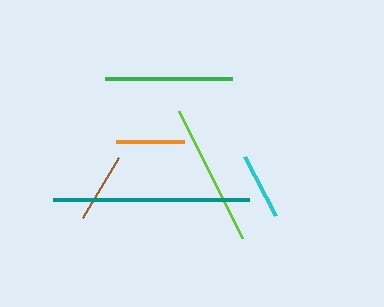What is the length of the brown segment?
The brown segment is approximately 70 pixels long.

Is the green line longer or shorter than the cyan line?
The green line is longer than the cyan line.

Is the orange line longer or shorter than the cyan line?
The orange line is longer than the cyan line.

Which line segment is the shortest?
The cyan line is the shortest at approximately 66 pixels.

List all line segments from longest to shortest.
From longest to shortest: teal, lime, green, brown, orange, cyan.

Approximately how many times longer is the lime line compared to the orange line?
The lime line is approximately 2.1 times the length of the orange line.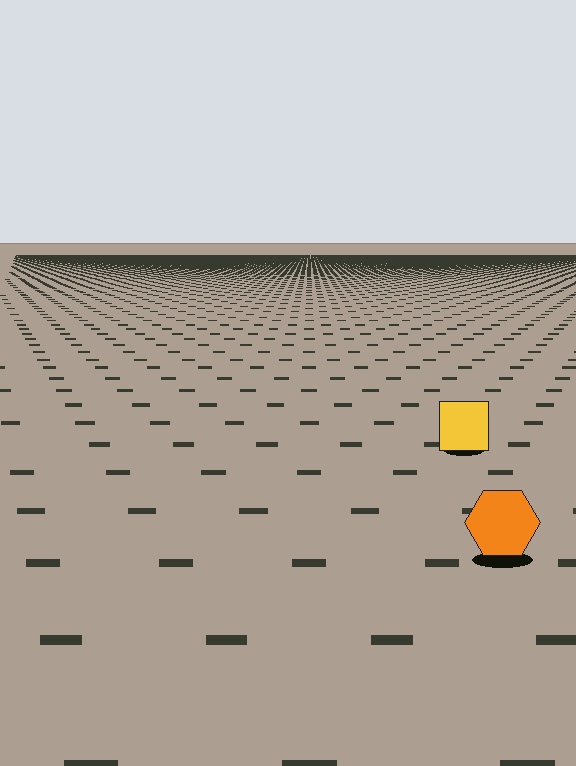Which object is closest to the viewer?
The orange hexagon is closest. The texture marks near it are larger and more spread out.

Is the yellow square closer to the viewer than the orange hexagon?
No. The orange hexagon is closer — you can tell from the texture gradient: the ground texture is coarser near it.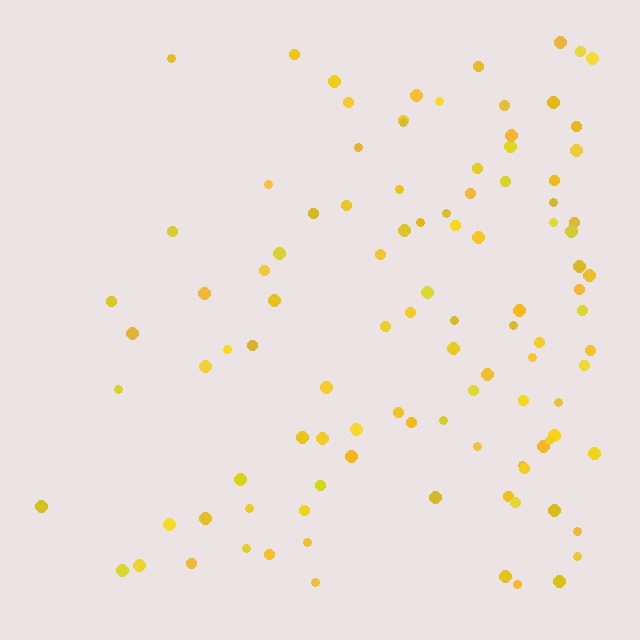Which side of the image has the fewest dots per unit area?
The left.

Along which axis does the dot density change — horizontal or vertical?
Horizontal.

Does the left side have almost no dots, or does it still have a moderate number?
Still a moderate number, just noticeably fewer than the right.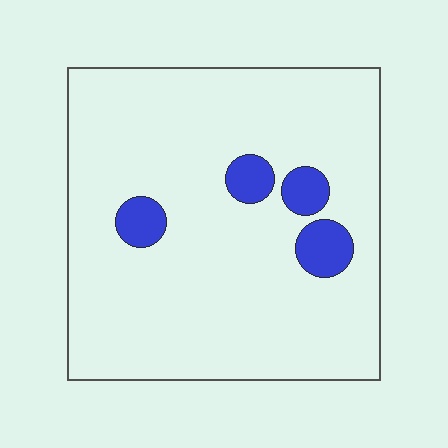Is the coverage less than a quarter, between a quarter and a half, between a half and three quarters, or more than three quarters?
Less than a quarter.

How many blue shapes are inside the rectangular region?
4.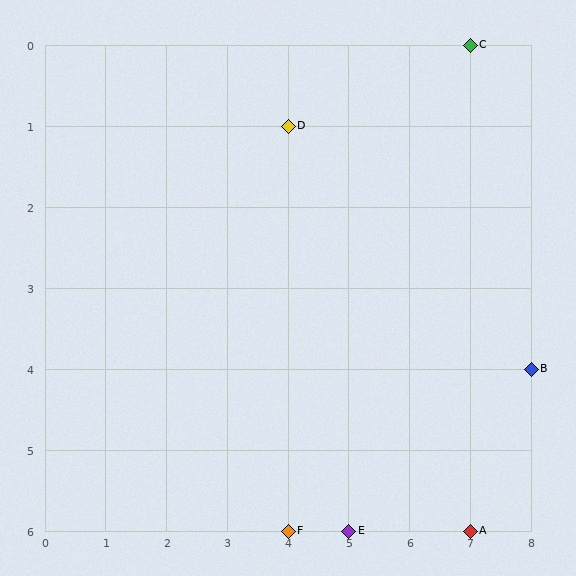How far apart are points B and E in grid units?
Points B and E are 3 columns and 2 rows apart (about 3.6 grid units diagonally).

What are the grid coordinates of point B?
Point B is at grid coordinates (8, 4).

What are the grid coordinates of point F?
Point F is at grid coordinates (4, 6).